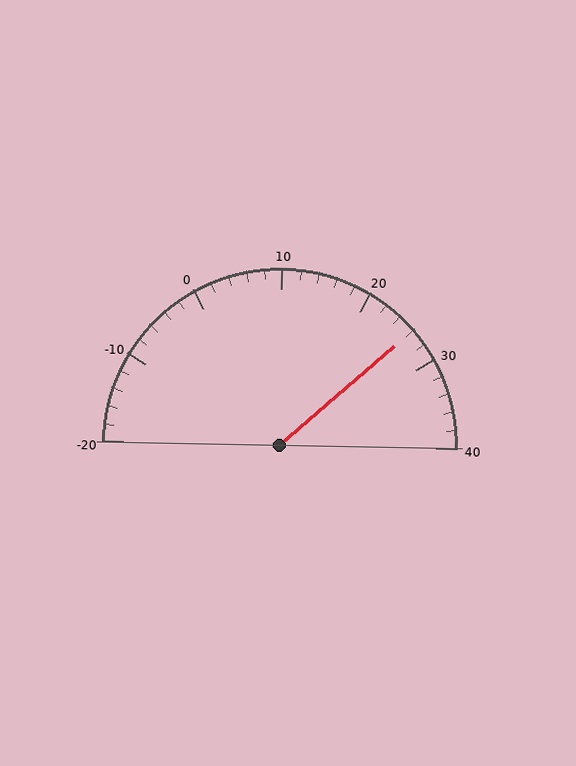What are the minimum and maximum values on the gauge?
The gauge ranges from -20 to 40.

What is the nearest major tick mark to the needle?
The nearest major tick mark is 30.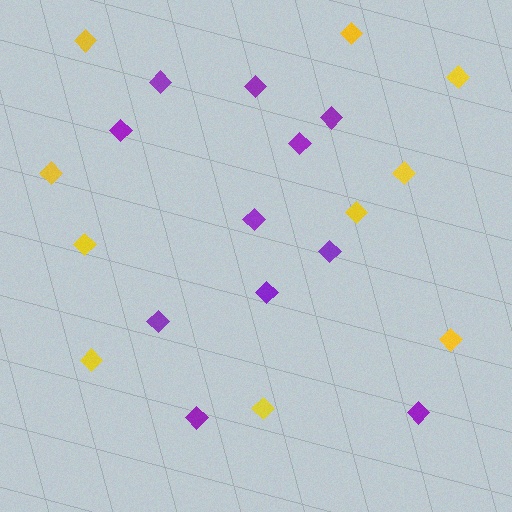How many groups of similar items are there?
There are 2 groups: one group of purple diamonds (11) and one group of yellow diamonds (10).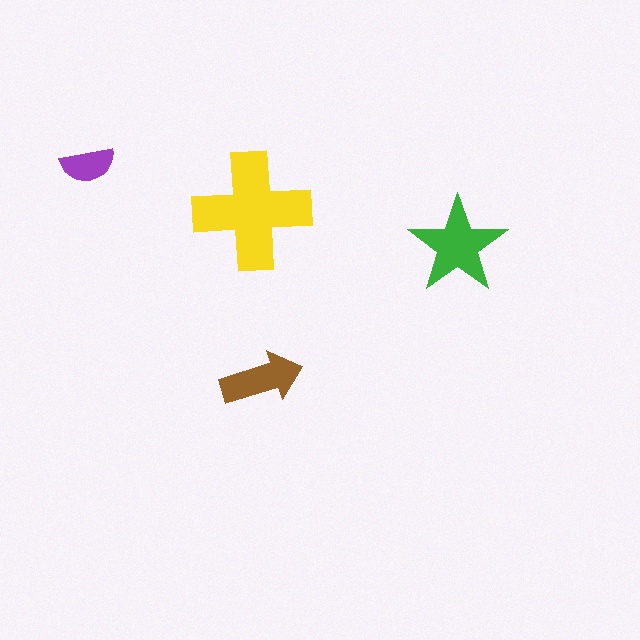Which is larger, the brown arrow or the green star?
The green star.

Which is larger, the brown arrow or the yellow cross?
The yellow cross.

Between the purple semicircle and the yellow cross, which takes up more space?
The yellow cross.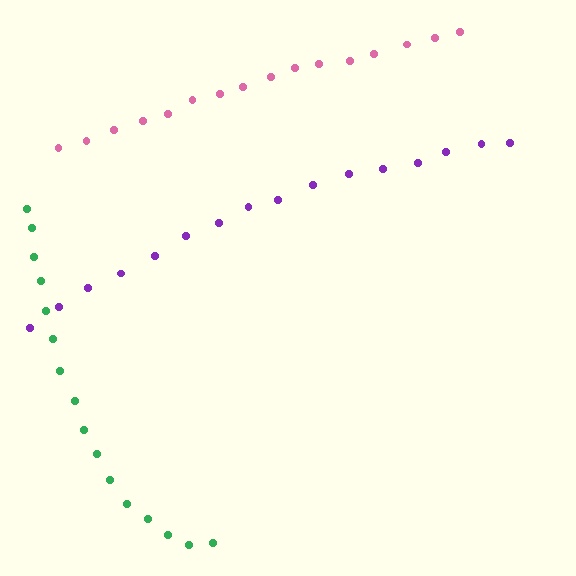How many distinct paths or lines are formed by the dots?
There are 3 distinct paths.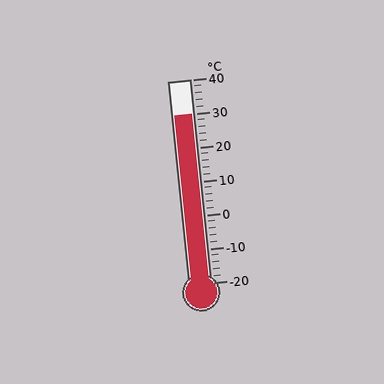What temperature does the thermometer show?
The thermometer shows approximately 30°C.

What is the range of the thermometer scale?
The thermometer scale ranges from -20°C to 40°C.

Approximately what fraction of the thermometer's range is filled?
The thermometer is filled to approximately 85% of its range.